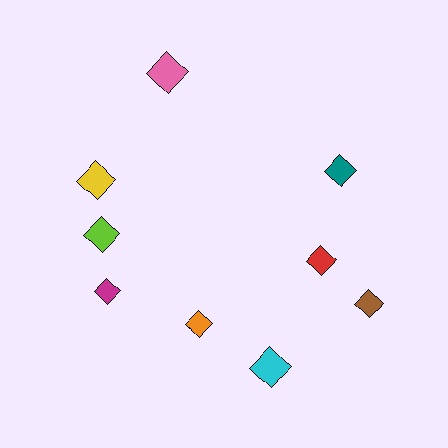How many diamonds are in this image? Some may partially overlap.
There are 9 diamonds.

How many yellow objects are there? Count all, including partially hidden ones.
There is 1 yellow object.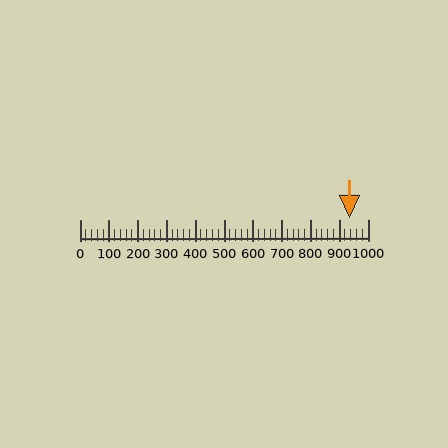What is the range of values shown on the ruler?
The ruler shows values from 0 to 1000.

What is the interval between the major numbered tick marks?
The major tick marks are spaced 100 units apart.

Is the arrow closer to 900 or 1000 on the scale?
The arrow is closer to 900.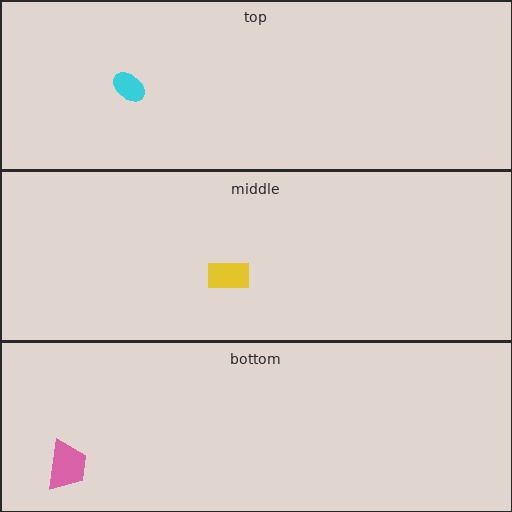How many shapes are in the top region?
1.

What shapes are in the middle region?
The yellow rectangle.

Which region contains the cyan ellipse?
The top region.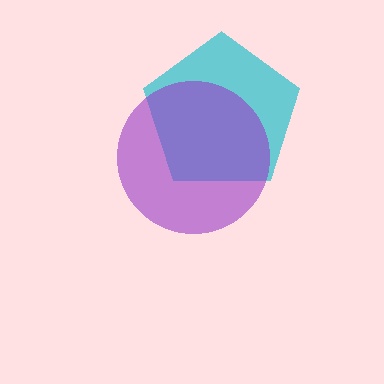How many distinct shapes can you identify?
There are 2 distinct shapes: a cyan pentagon, a purple circle.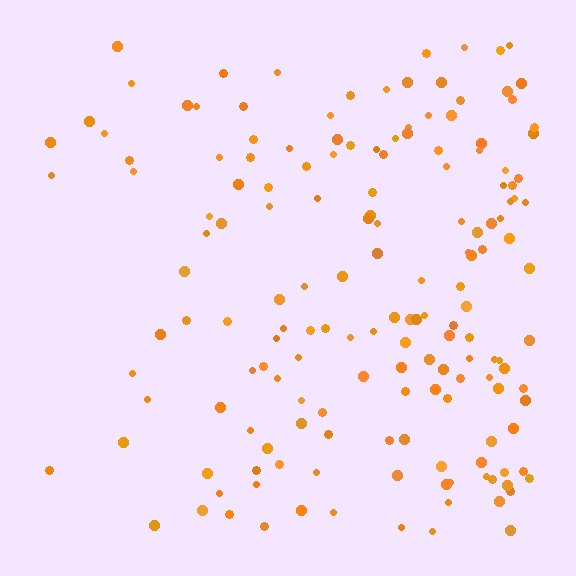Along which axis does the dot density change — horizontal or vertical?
Horizontal.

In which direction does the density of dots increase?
From left to right, with the right side densest.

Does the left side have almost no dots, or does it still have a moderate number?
Still a moderate number, just noticeably fewer than the right.